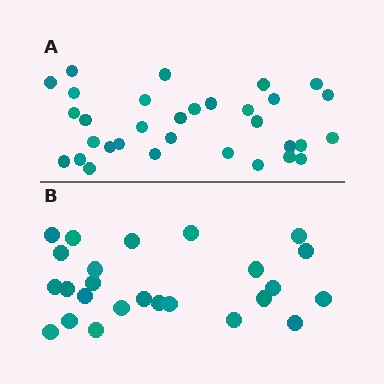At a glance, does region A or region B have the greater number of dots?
Region A (the top region) has more dots.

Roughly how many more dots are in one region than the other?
Region A has roughly 8 or so more dots than region B.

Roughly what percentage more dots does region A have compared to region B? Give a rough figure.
About 30% more.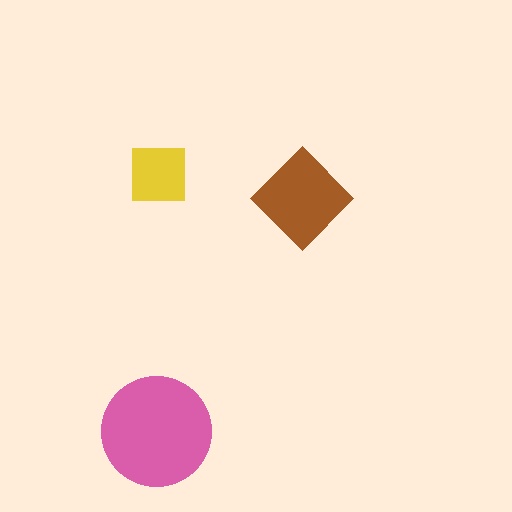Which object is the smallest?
The yellow square.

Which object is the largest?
The pink circle.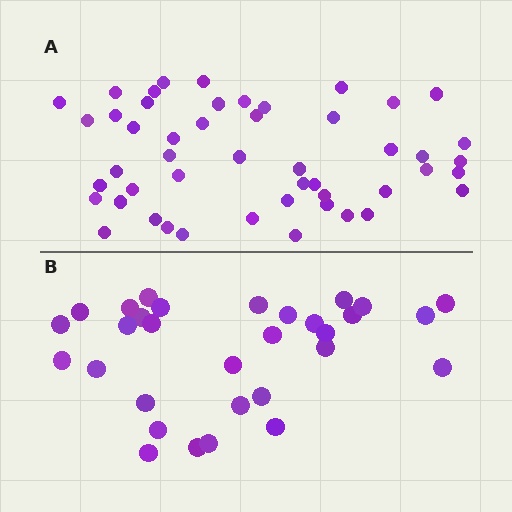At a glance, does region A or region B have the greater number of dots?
Region A (the top region) has more dots.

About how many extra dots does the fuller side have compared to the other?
Region A has approximately 20 more dots than region B.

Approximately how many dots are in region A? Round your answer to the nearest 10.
About 50 dots. (The exact count is 49, which rounds to 50.)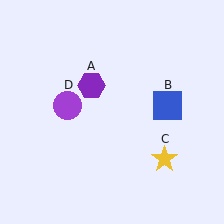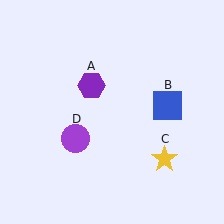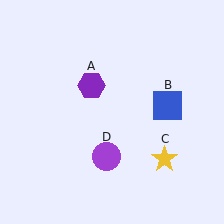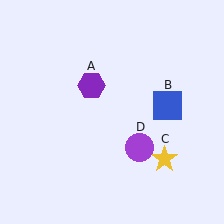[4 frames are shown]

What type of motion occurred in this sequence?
The purple circle (object D) rotated counterclockwise around the center of the scene.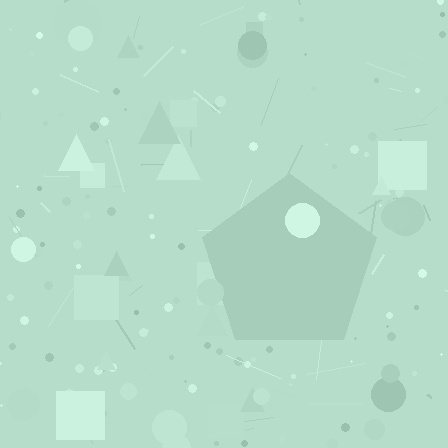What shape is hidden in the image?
A pentagon is hidden in the image.